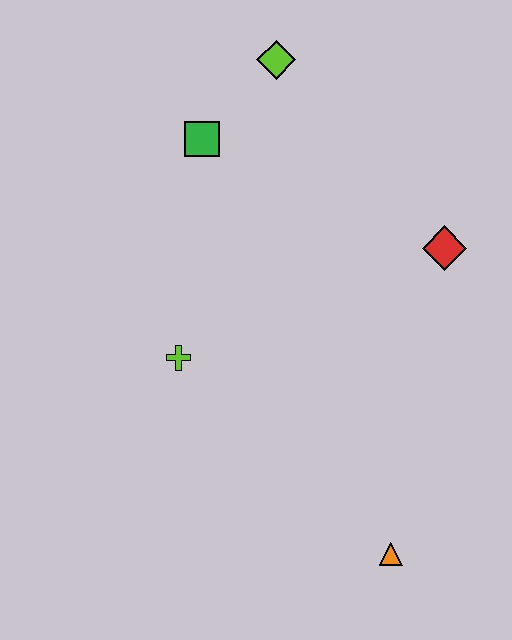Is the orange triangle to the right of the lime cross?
Yes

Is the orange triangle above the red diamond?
No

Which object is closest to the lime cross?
The green square is closest to the lime cross.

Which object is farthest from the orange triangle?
The lime diamond is farthest from the orange triangle.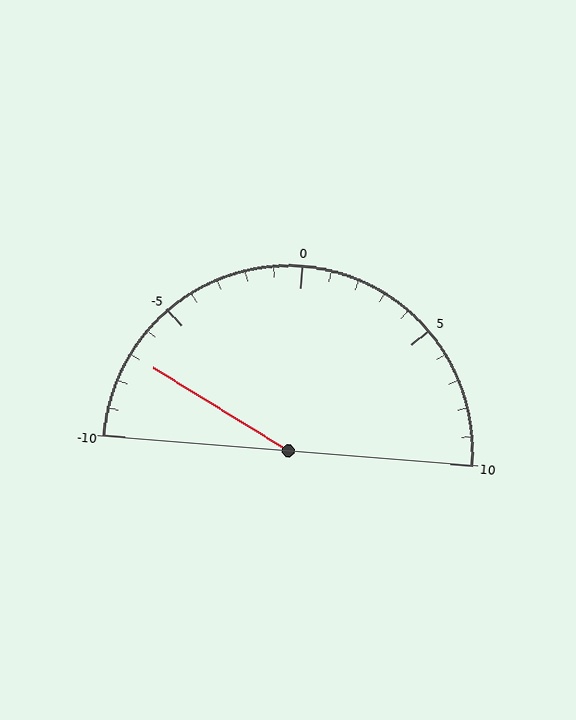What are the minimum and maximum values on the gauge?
The gauge ranges from -10 to 10.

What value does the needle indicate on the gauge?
The needle indicates approximately -7.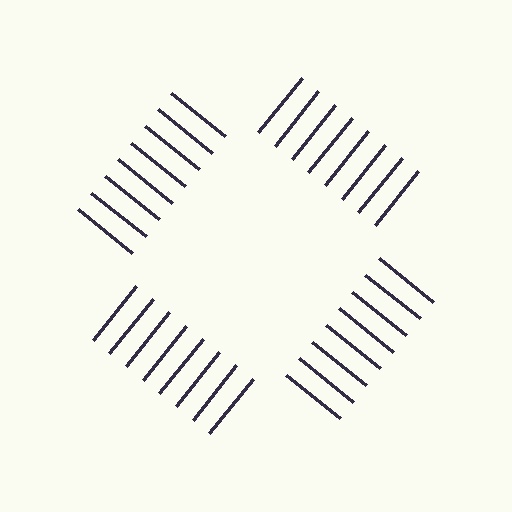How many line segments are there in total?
32 — 8 along each of the 4 edges.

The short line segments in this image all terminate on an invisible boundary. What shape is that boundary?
An illusory square — the line segments terminate on its edges but no continuous stroke is drawn.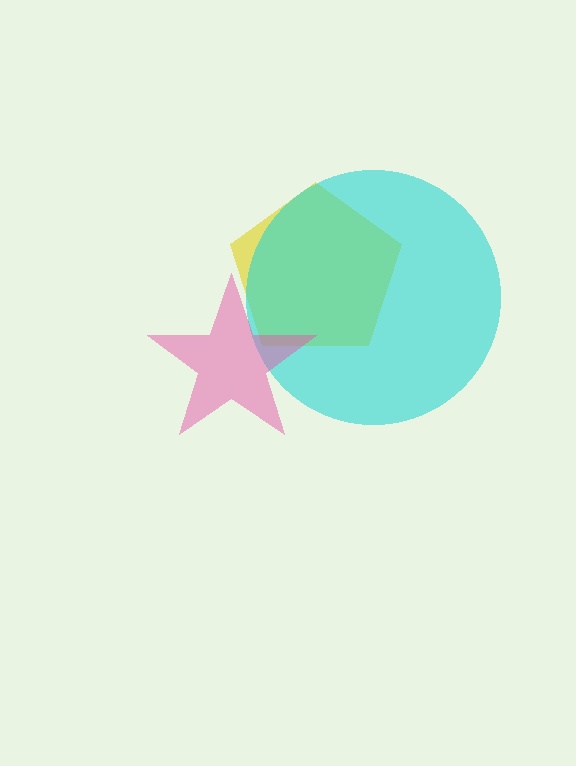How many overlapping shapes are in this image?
There are 3 overlapping shapes in the image.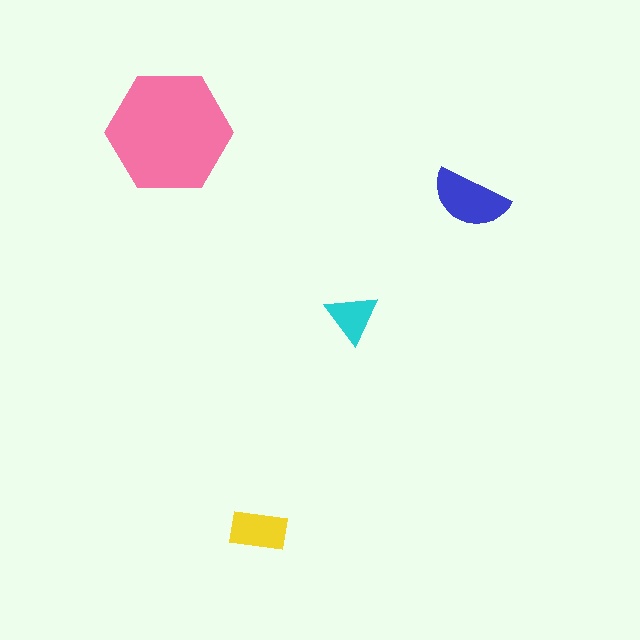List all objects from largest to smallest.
The pink hexagon, the blue semicircle, the yellow rectangle, the cyan triangle.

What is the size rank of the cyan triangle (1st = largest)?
4th.